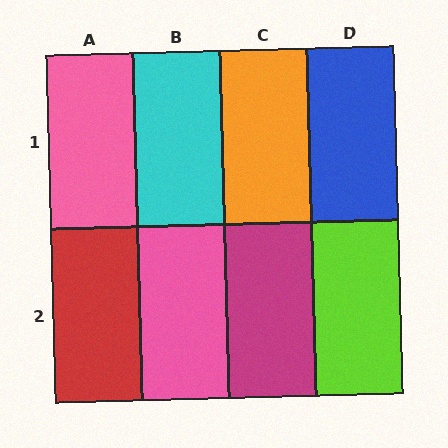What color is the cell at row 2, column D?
Lime.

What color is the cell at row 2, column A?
Red.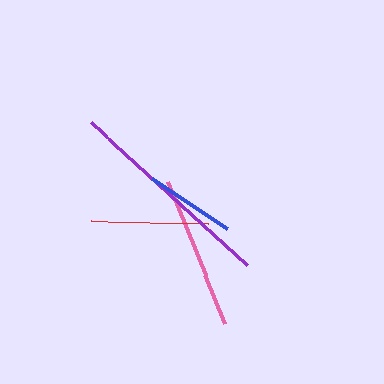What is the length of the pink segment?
The pink segment is approximately 153 pixels long.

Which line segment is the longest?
The purple line is the longest at approximately 211 pixels.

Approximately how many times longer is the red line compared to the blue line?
The red line is approximately 1.3 times the length of the blue line.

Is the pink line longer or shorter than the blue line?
The pink line is longer than the blue line.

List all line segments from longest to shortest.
From longest to shortest: purple, pink, red, blue.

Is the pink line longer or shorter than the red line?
The pink line is longer than the red line.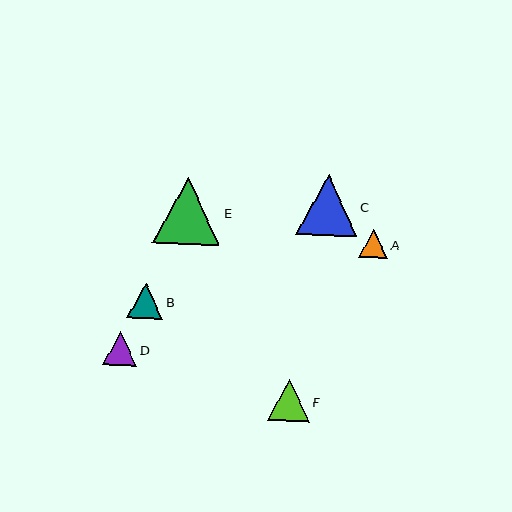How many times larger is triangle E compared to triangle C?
Triangle E is approximately 1.1 times the size of triangle C.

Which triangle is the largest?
Triangle E is the largest with a size of approximately 67 pixels.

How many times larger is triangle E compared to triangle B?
Triangle E is approximately 1.9 times the size of triangle B.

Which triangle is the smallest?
Triangle A is the smallest with a size of approximately 28 pixels.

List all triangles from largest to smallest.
From largest to smallest: E, C, F, B, D, A.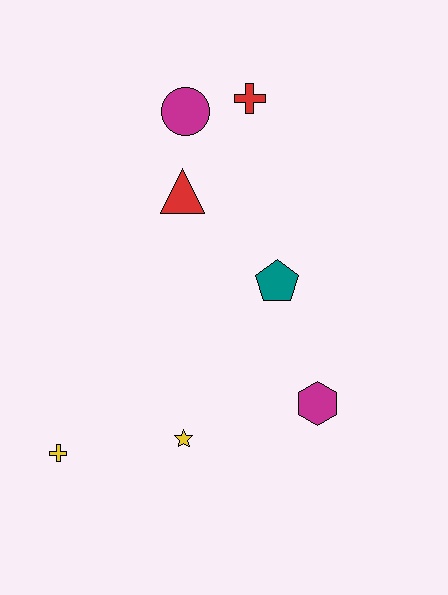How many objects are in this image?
There are 7 objects.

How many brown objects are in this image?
There are no brown objects.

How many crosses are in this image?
There are 2 crosses.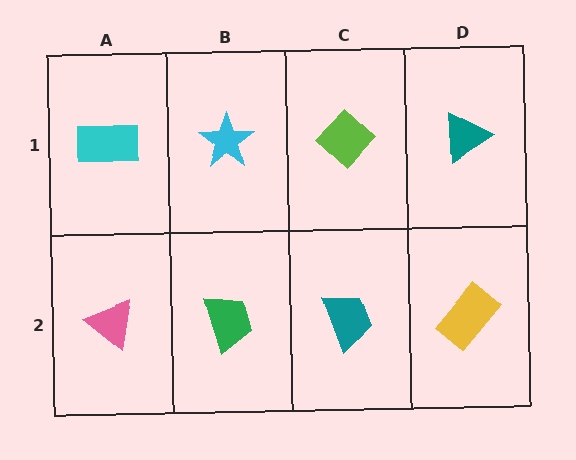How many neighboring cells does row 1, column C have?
3.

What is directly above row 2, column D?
A teal triangle.